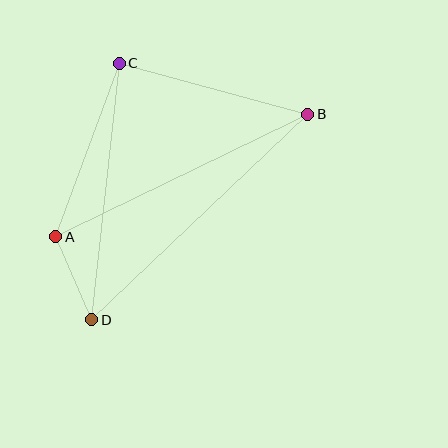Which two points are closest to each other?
Points A and D are closest to each other.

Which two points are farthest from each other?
Points B and D are farthest from each other.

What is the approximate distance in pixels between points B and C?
The distance between B and C is approximately 195 pixels.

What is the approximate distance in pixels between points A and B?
The distance between A and B is approximately 280 pixels.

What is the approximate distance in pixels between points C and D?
The distance between C and D is approximately 258 pixels.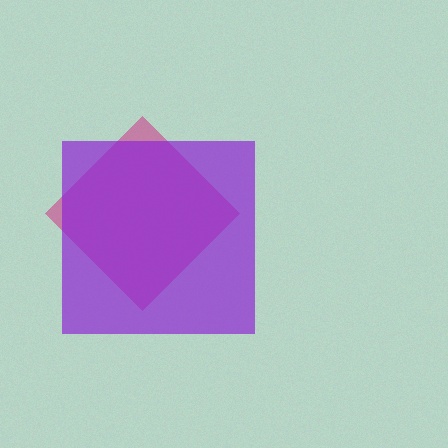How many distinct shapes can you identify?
There are 2 distinct shapes: a magenta diamond, a purple square.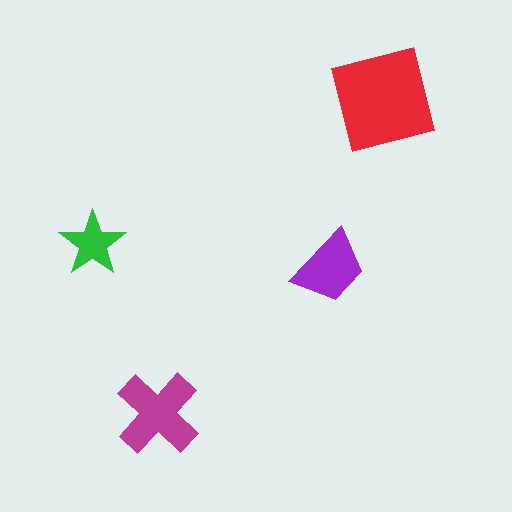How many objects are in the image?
There are 4 objects in the image.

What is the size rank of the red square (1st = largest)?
1st.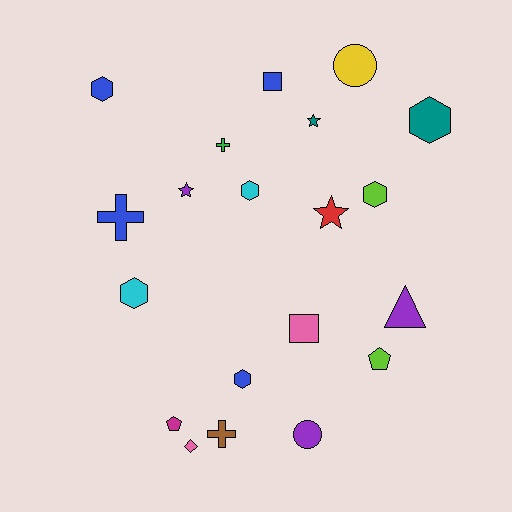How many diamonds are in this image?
There is 1 diamond.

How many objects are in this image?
There are 20 objects.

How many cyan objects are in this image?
There are 2 cyan objects.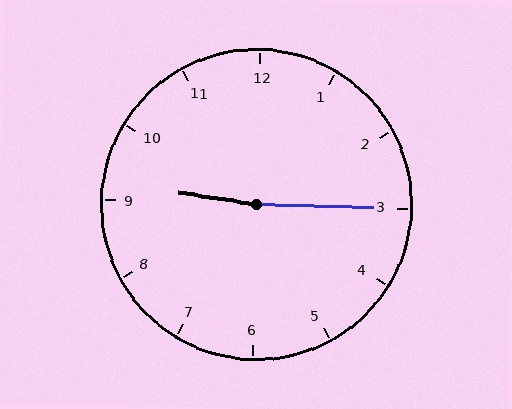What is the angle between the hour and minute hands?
Approximately 172 degrees.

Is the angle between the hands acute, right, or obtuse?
It is obtuse.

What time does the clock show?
9:15.